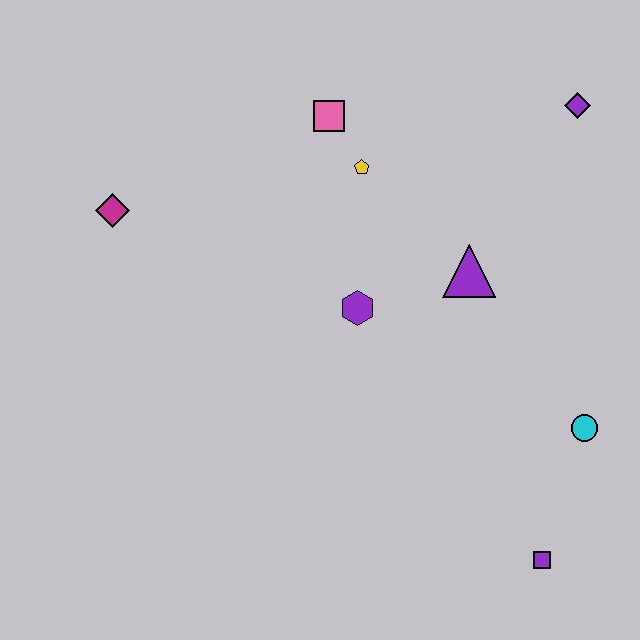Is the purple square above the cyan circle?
No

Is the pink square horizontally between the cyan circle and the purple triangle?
No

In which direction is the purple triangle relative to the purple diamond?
The purple triangle is below the purple diamond.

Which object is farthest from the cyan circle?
The magenta diamond is farthest from the cyan circle.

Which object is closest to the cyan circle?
The purple square is closest to the cyan circle.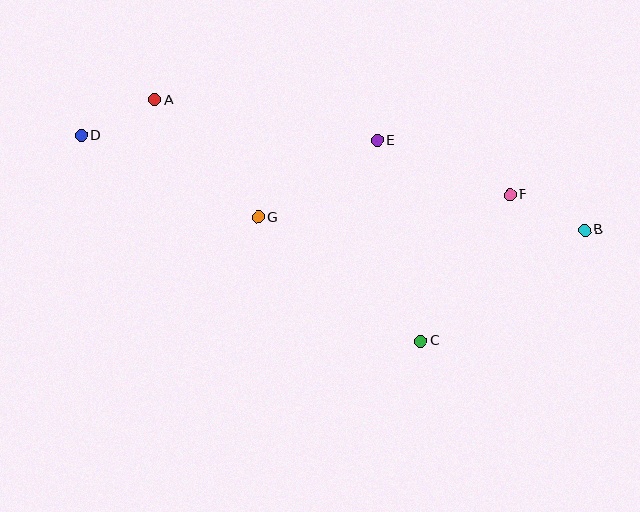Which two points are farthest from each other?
Points B and D are farthest from each other.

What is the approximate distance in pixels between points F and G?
The distance between F and G is approximately 252 pixels.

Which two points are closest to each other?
Points A and D are closest to each other.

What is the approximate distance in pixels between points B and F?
The distance between B and F is approximately 83 pixels.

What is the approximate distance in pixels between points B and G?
The distance between B and G is approximately 326 pixels.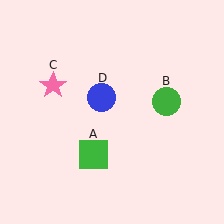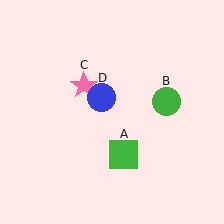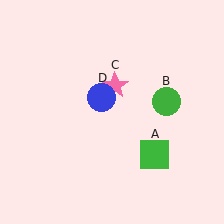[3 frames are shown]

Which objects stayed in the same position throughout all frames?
Green circle (object B) and blue circle (object D) remained stationary.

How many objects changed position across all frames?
2 objects changed position: green square (object A), pink star (object C).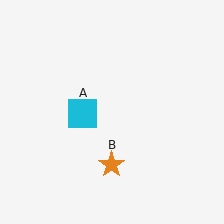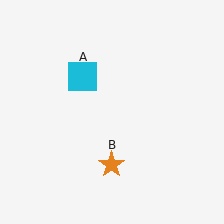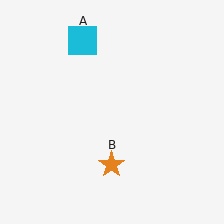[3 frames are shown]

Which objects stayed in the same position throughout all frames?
Orange star (object B) remained stationary.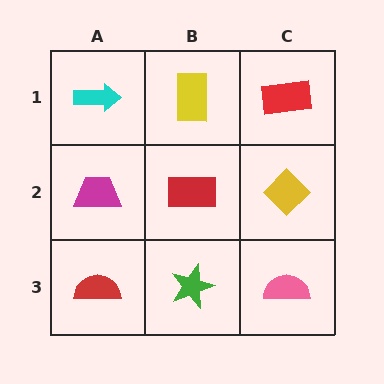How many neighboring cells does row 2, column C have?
3.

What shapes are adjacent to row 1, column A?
A magenta trapezoid (row 2, column A), a yellow rectangle (row 1, column B).